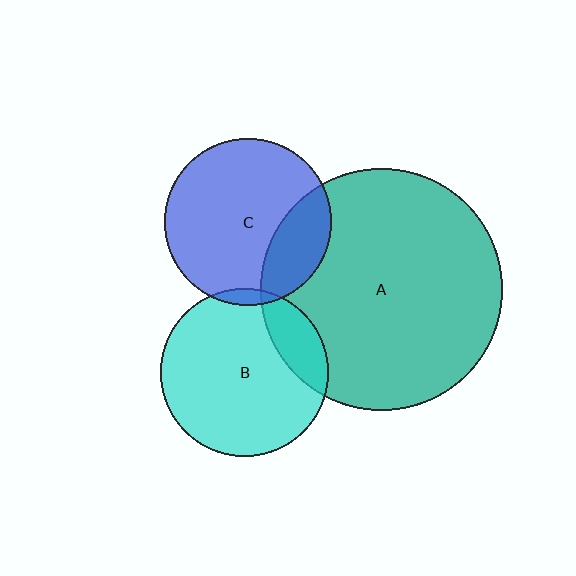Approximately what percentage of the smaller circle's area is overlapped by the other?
Approximately 15%.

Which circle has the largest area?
Circle A (teal).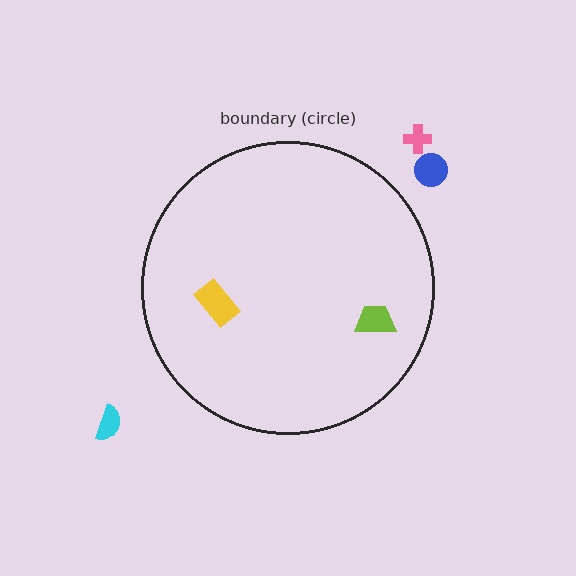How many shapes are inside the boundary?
2 inside, 3 outside.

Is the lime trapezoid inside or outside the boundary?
Inside.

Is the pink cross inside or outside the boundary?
Outside.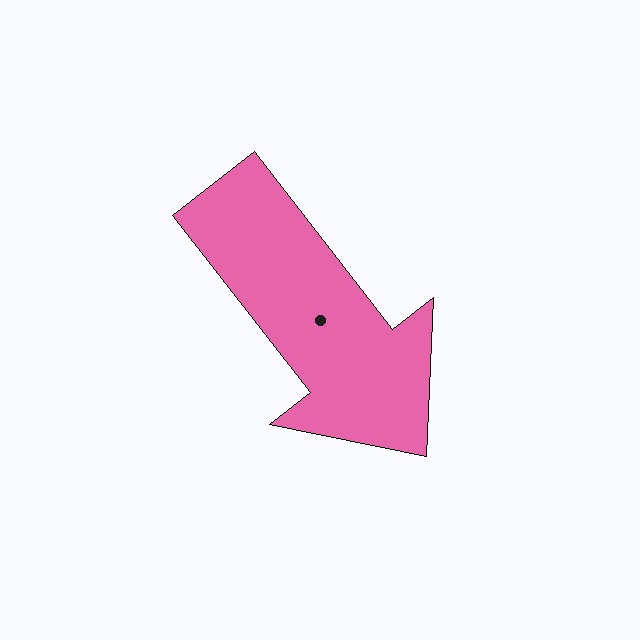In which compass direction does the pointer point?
Southeast.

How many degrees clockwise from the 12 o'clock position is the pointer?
Approximately 142 degrees.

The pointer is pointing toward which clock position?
Roughly 5 o'clock.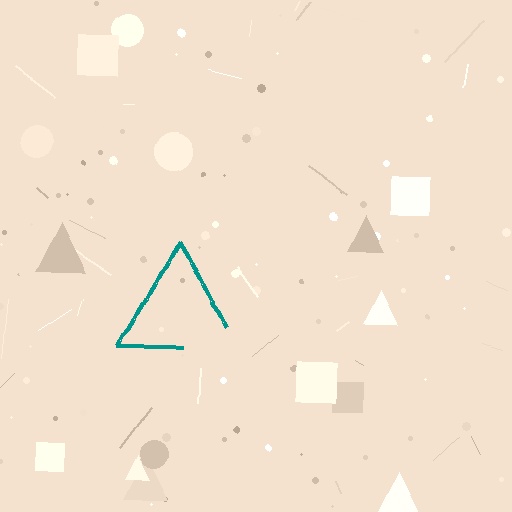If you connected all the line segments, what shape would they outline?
They would outline a triangle.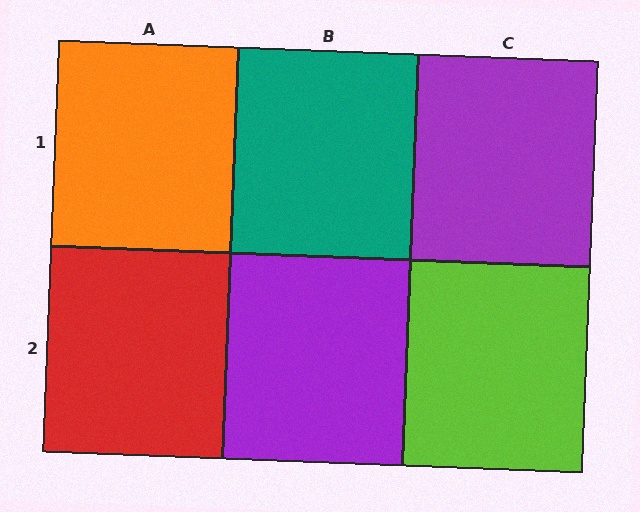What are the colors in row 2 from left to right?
Red, purple, lime.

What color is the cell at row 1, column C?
Purple.